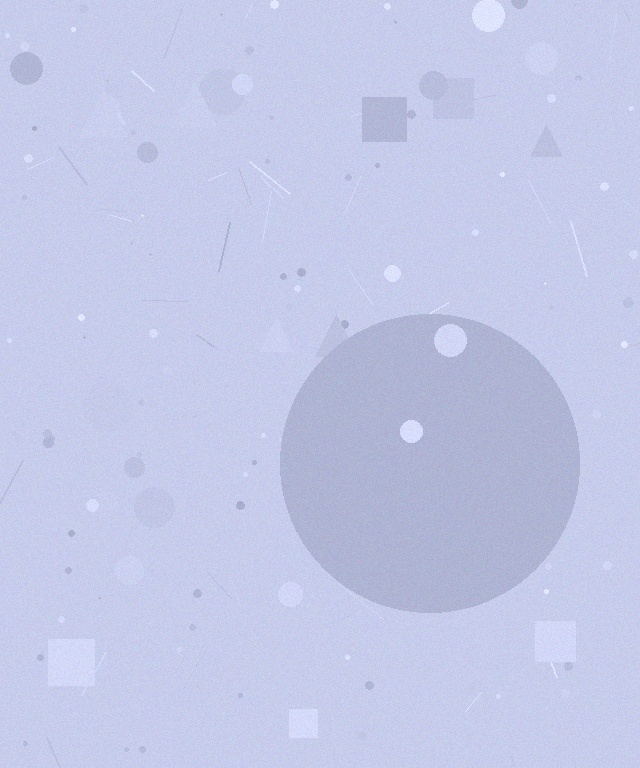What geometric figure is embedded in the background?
A circle is embedded in the background.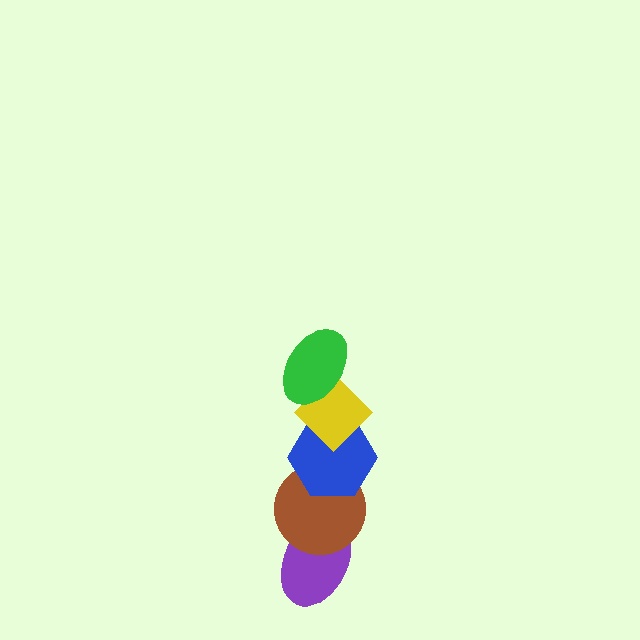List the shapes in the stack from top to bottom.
From top to bottom: the green ellipse, the yellow diamond, the blue hexagon, the brown circle, the purple ellipse.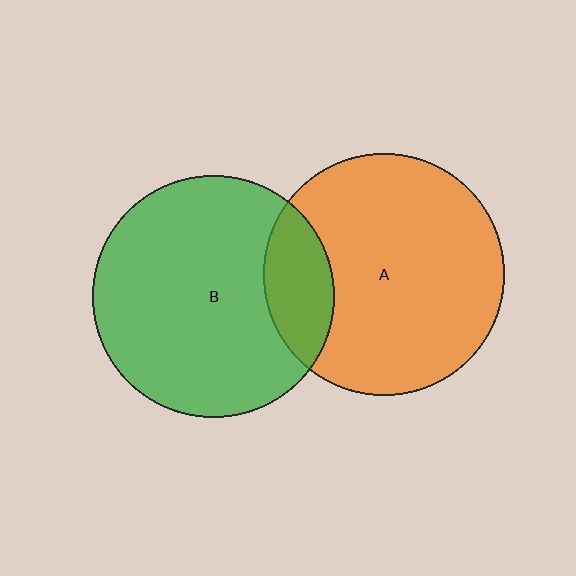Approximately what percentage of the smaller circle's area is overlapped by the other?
Approximately 20%.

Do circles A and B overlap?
Yes.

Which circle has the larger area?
Circle B (green).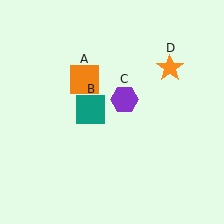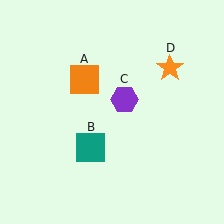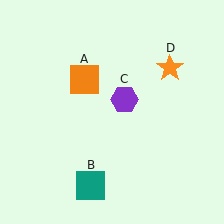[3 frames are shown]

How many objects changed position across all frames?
1 object changed position: teal square (object B).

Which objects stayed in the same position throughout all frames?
Orange square (object A) and purple hexagon (object C) and orange star (object D) remained stationary.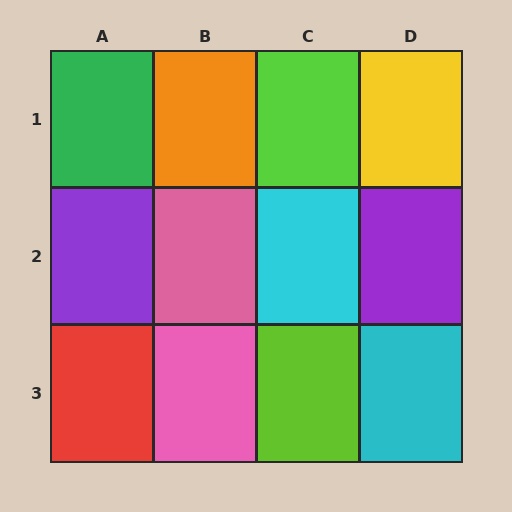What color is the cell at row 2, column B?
Pink.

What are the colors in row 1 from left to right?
Green, orange, lime, yellow.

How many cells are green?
1 cell is green.